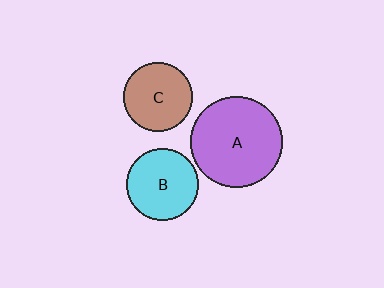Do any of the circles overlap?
No, none of the circles overlap.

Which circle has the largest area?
Circle A (purple).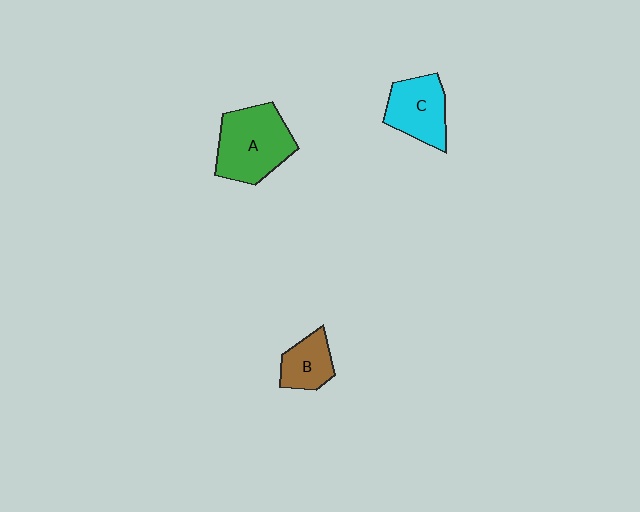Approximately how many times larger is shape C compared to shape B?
Approximately 1.4 times.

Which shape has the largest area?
Shape A (green).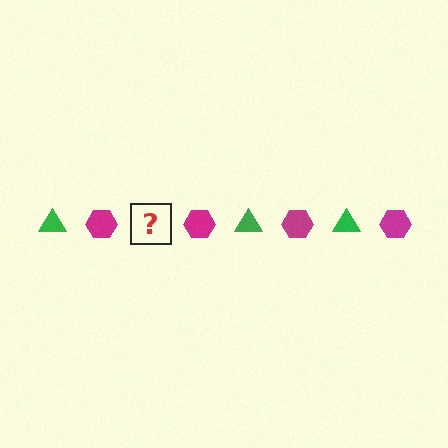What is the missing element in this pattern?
The missing element is a green triangle.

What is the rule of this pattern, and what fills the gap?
The rule is that the pattern alternates between green triangle and magenta hexagon. The gap should be filled with a green triangle.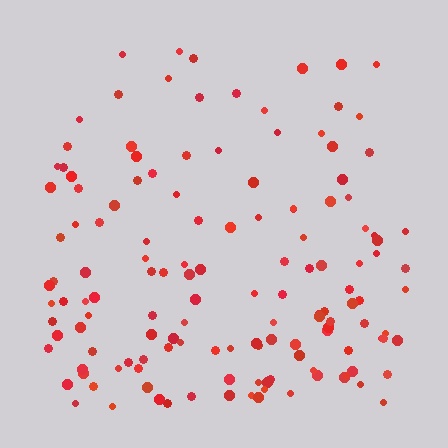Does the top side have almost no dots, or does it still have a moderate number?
Still a moderate number, just noticeably fewer than the bottom.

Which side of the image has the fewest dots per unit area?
The top.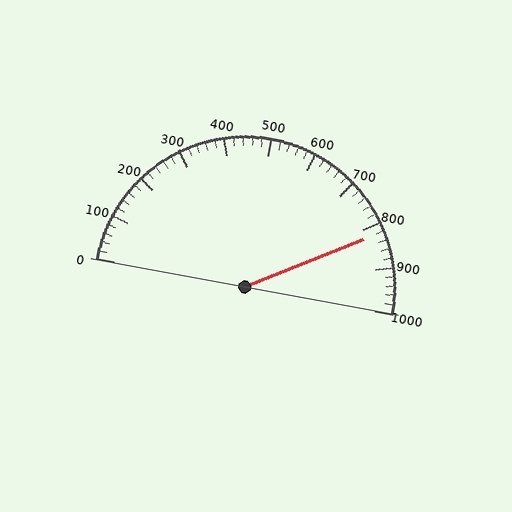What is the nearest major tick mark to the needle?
The nearest major tick mark is 800.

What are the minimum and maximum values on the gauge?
The gauge ranges from 0 to 1000.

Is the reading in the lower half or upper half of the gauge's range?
The reading is in the upper half of the range (0 to 1000).